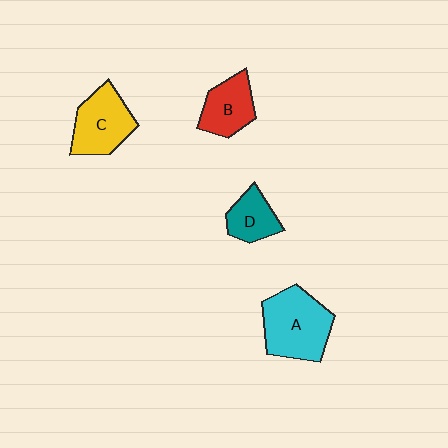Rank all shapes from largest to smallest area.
From largest to smallest: A (cyan), C (yellow), B (red), D (teal).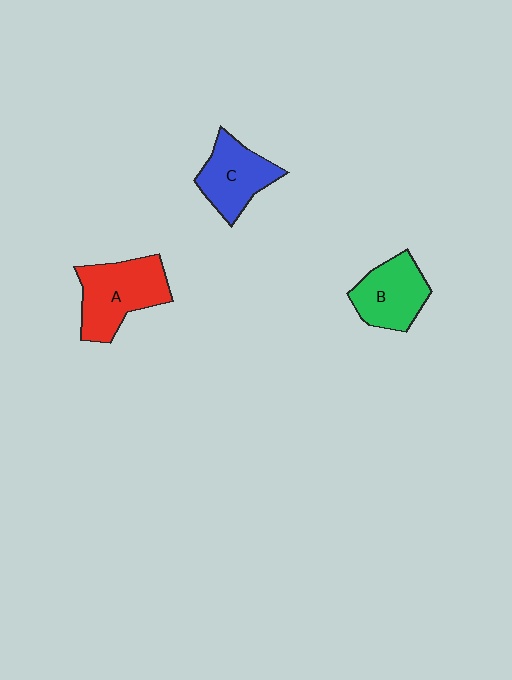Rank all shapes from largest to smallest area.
From largest to smallest: A (red), B (green), C (blue).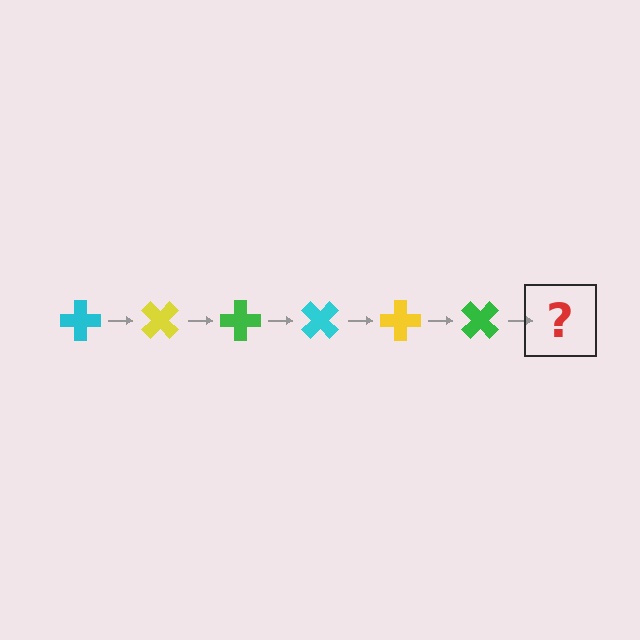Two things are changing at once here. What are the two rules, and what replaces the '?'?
The two rules are that it rotates 45 degrees each step and the color cycles through cyan, yellow, and green. The '?' should be a cyan cross, rotated 270 degrees from the start.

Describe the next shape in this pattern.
It should be a cyan cross, rotated 270 degrees from the start.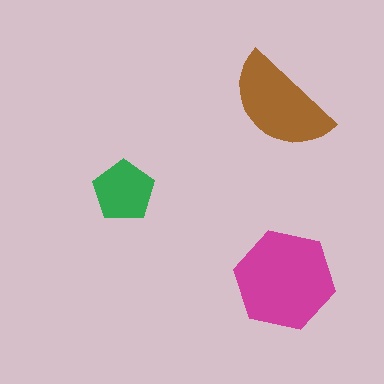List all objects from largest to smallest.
The magenta hexagon, the brown semicircle, the green pentagon.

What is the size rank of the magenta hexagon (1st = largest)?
1st.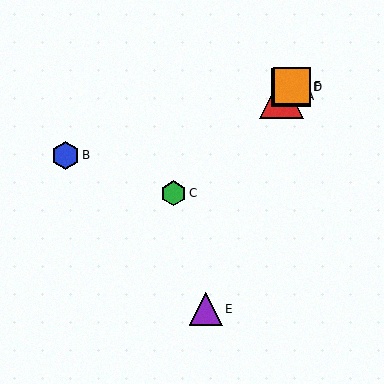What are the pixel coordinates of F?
Object F is at (292, 86).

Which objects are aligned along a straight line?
Objects A, C, D, F are aligned along a straight line.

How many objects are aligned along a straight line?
4 objects (A, C, D, F) are aligned along a straight line.